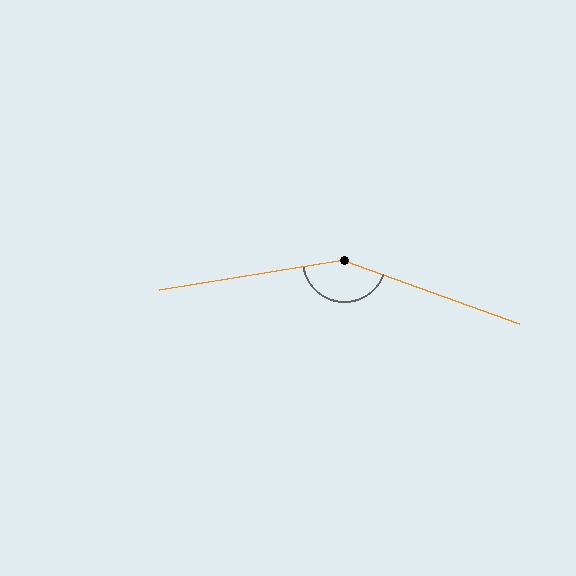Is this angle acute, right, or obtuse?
It is obtuse.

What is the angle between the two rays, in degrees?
Approximately 151 degrees.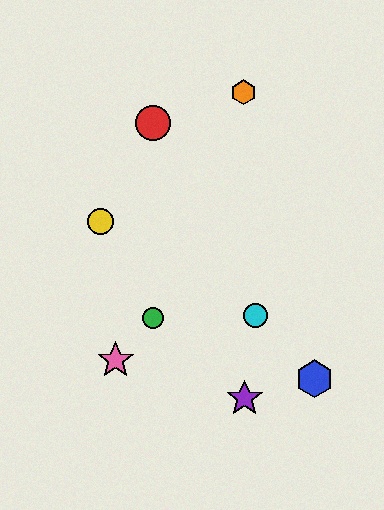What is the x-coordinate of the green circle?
The green circle is at x≈154.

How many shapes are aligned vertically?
2 shapes (the red circle, the green circle) are aligned vertically.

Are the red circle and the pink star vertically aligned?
No, the red circle is at x≈153 and the pink star is at x≈116.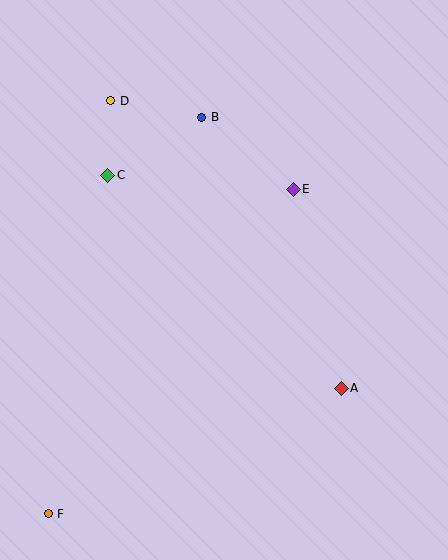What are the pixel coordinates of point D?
Point D is at (111, 101).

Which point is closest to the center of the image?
Point E at (293, 189) is closest to the center.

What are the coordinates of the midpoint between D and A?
The midpoint between D and A is at (226, 245).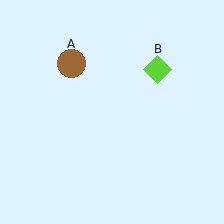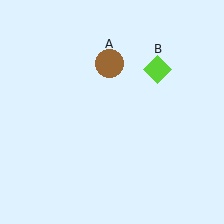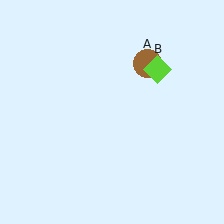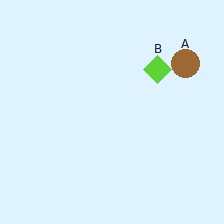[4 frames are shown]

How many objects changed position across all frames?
1 object changed position: brown circle (object A).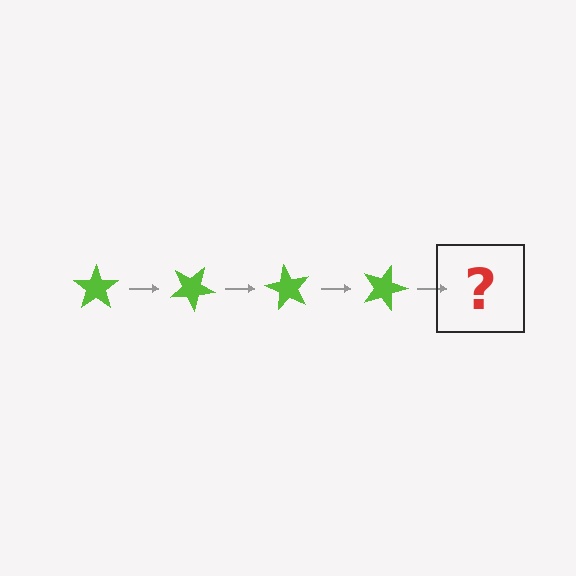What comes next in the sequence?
The next element should be a lime star rotated 120 degrees.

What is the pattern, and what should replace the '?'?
The pattern is that the star rotates 30 degrees each step. The '?' should be a lime star rotated 120 degrees.